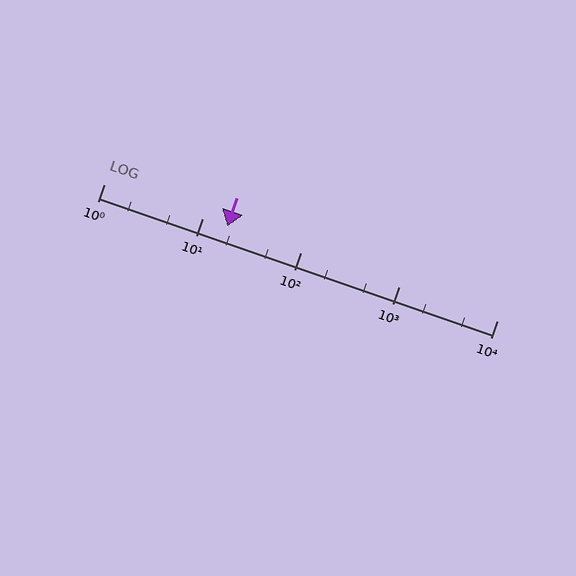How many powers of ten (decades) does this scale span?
The scale spans 4 decades, from 1 to 10000.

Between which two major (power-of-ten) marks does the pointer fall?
The pointer is between 10 and 100.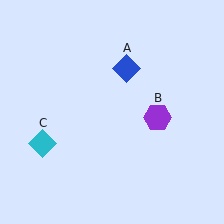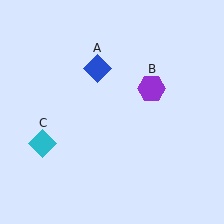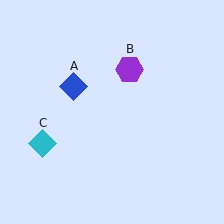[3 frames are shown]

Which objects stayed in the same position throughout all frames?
Cyan diamond (object C) remained stationary.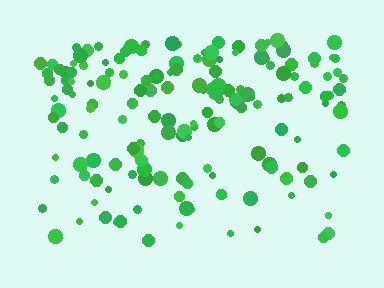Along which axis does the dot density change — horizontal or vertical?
Vertical.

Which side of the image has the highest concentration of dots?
The top.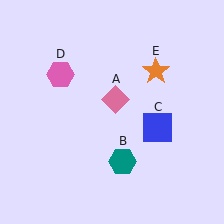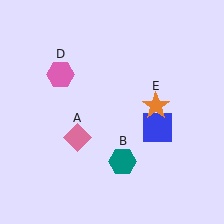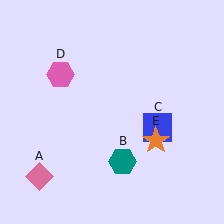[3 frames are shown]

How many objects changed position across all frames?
2 objects changed position: pink diamond (object A), orange star (object E).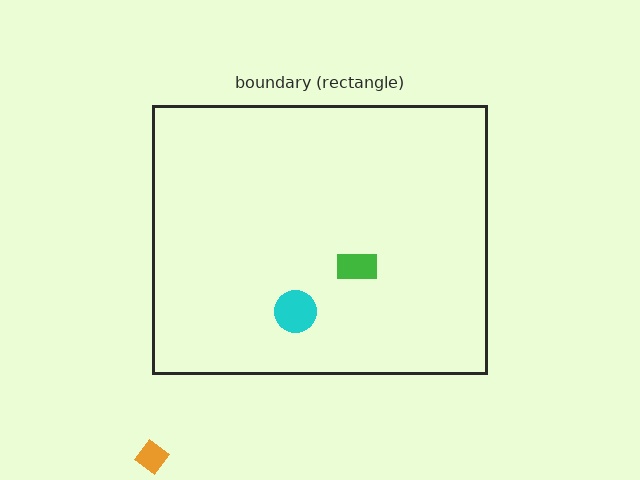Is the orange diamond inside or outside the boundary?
Outside.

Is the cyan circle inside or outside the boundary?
Inside.